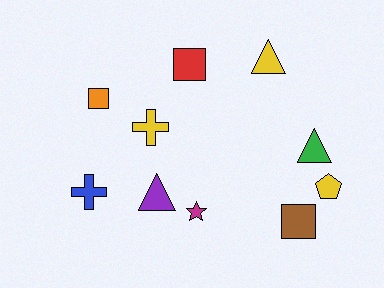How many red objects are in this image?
There is 1 red object.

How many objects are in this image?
There are 10 objects.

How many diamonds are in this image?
There are no diamonds.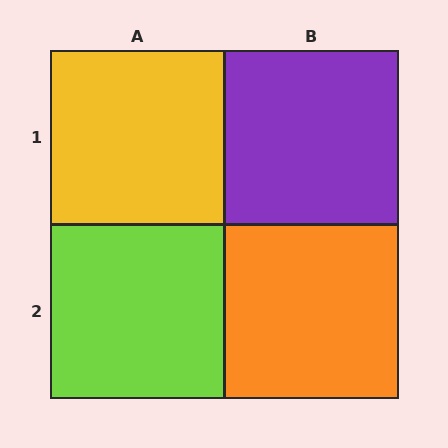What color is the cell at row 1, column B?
Purple.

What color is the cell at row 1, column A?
Yellow.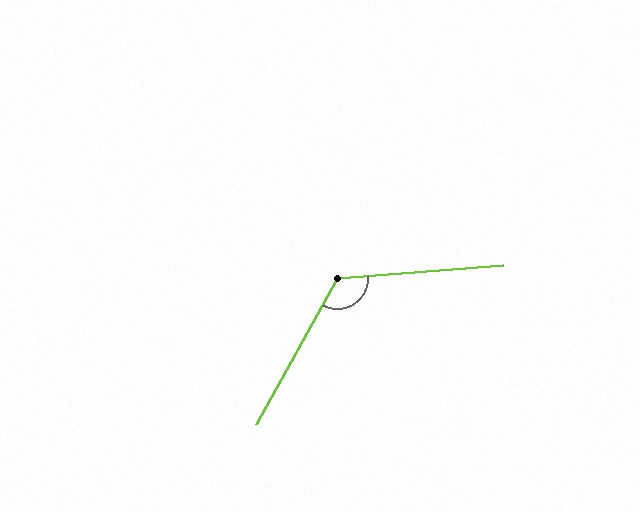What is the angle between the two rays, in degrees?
Approximately 123 degrees.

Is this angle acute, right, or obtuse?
It is obtuse.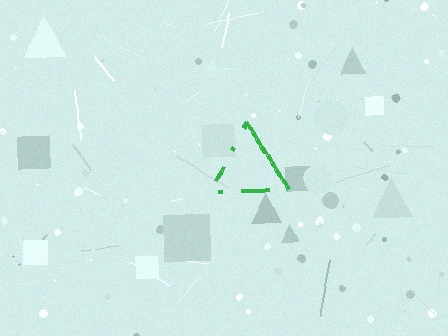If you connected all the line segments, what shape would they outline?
They would outline a triangle.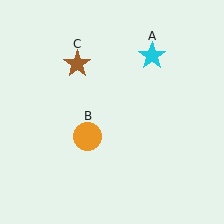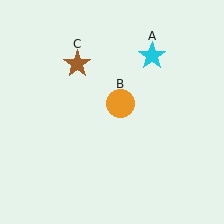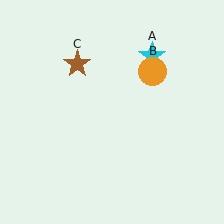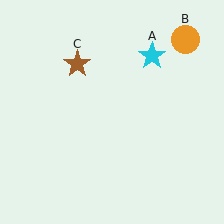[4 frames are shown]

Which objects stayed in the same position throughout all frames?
Cyan star (object A) and brown star (object C) remained stationary.